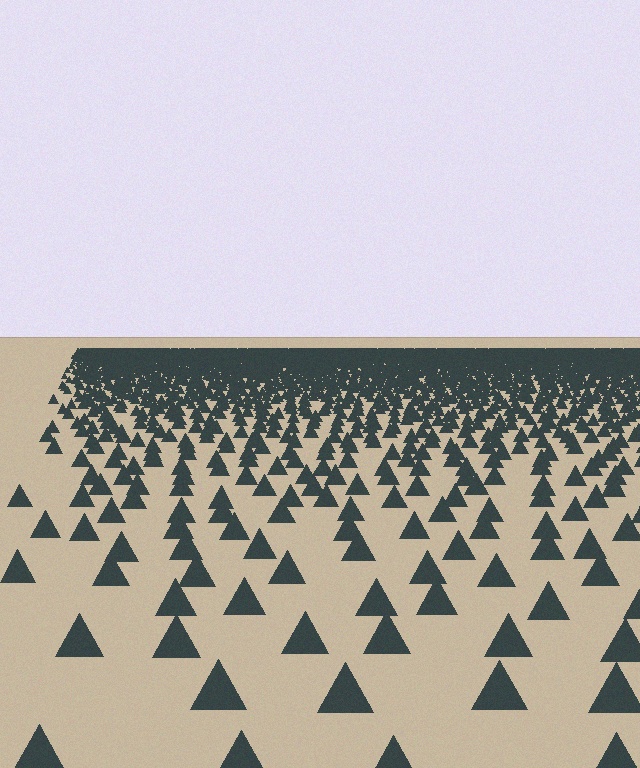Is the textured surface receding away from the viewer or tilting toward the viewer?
The surface is receding away from the viewer. Texture elements get smaller and denser toward the top.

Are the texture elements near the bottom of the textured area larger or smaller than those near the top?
Larger. Near the bottom, elements are closer to the viewer and appear at a bigger on-screen size.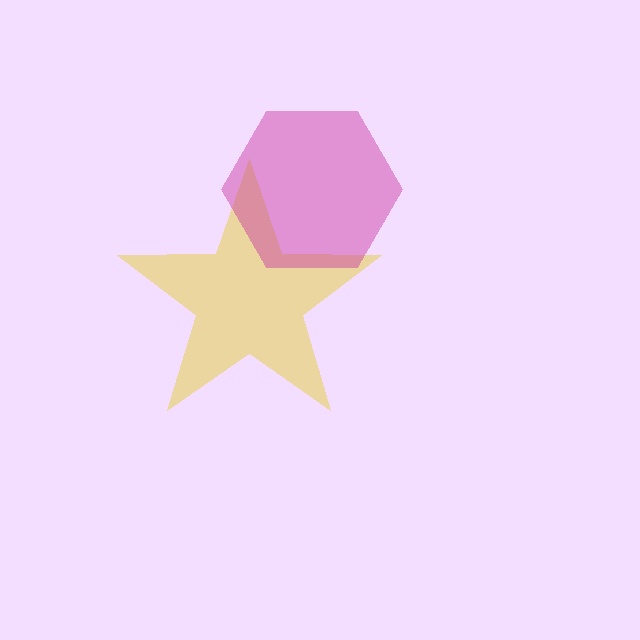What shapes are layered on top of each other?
The layered shapes are: a yellow star, a magenta hexagon.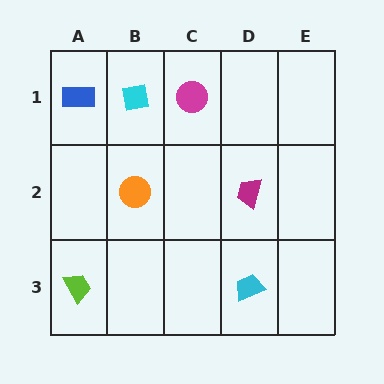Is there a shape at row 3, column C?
No, that cell is empty.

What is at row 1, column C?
A magenta circle.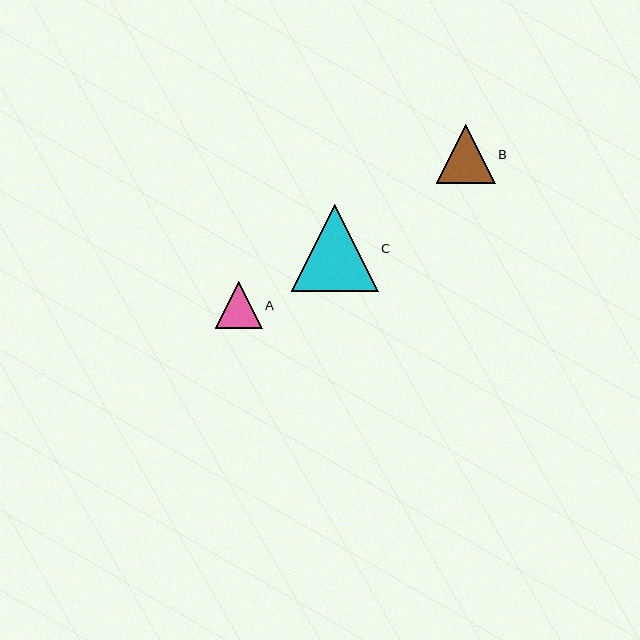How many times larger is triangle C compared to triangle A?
Triangle C is approximately 1.9 times the size of triangle A.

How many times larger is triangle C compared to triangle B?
Triangle C is approximately 1.5 times the size of triangle B.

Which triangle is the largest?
Triangle C is the largest with a size of approximately 86 pixels.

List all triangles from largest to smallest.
From largest to smallest: C, B, A.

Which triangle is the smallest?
Triangle A is the smallest with a size of approximately 47 pixels.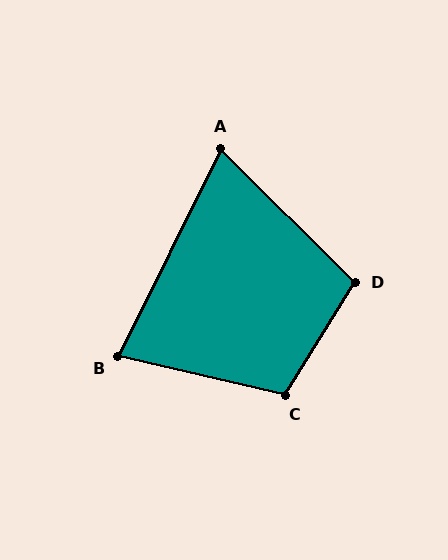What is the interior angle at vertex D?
Approximately 103 degrees (obtuse).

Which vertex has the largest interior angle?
C, at approximately 108 degrees.